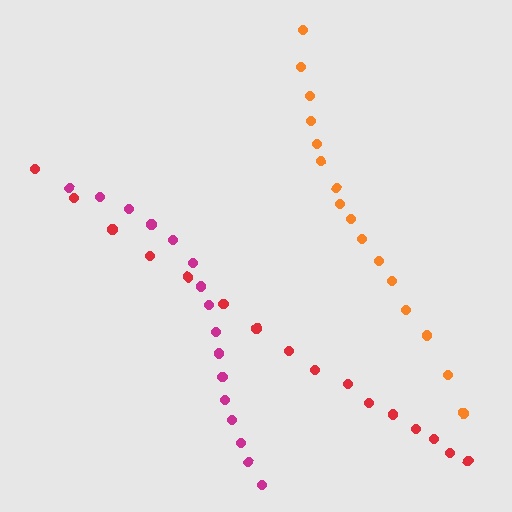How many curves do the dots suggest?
There are 3 distinct paths.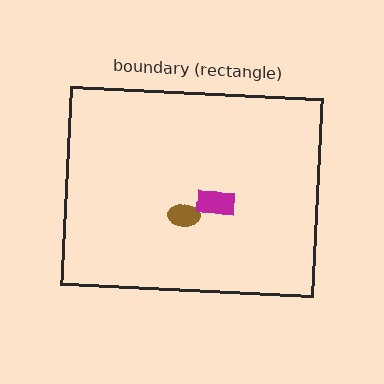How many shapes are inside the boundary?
2 inside, 0 outside.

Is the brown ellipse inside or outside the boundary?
Inside.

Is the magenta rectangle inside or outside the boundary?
Inside.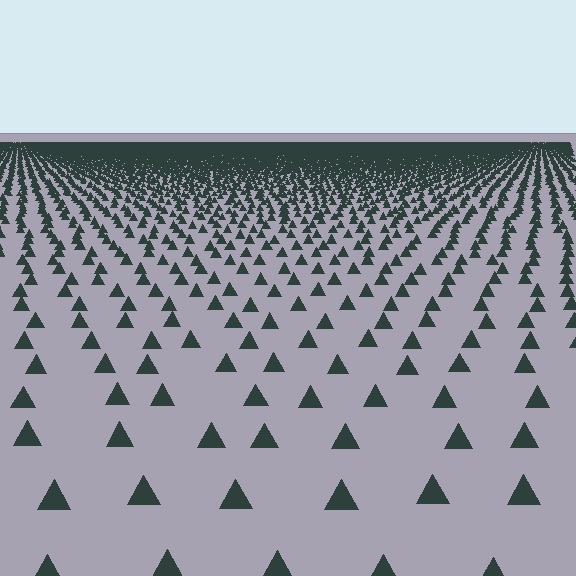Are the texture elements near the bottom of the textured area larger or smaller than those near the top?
Larger. Near the bottom, elements are closer to the viewer and appear at a bigger on-screen size.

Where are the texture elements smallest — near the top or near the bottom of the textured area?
Near the top.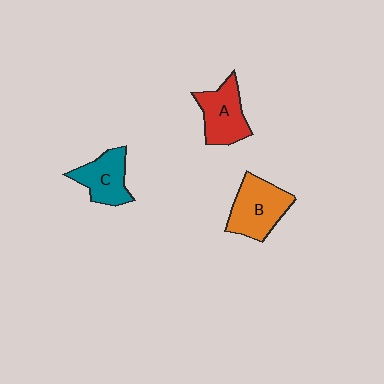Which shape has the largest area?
Shape B (orange).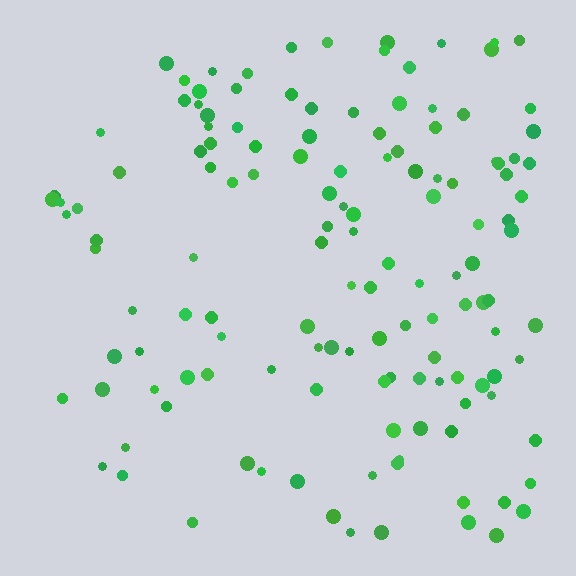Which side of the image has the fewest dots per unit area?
The left.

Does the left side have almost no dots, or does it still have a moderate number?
Still a moderate number, just noticeably fewer than the right.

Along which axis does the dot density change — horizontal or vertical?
Horizontal.